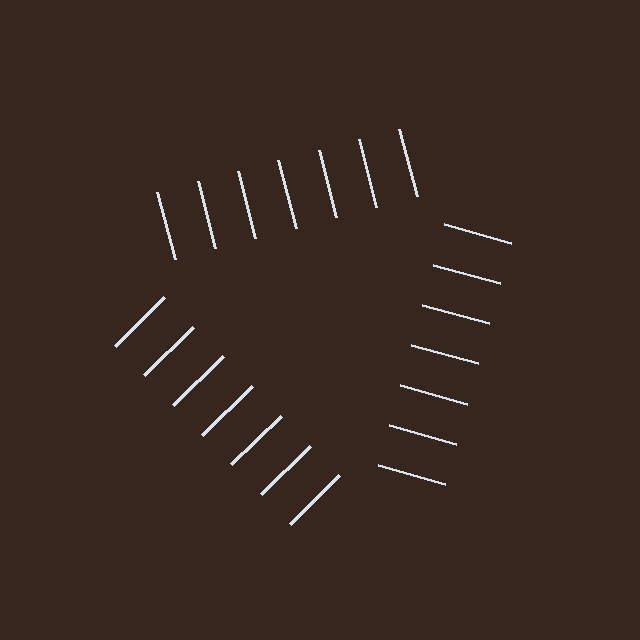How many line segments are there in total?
21 — 7 along each of the 3 edges.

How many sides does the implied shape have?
3 sides — the line-ends trace a triangle.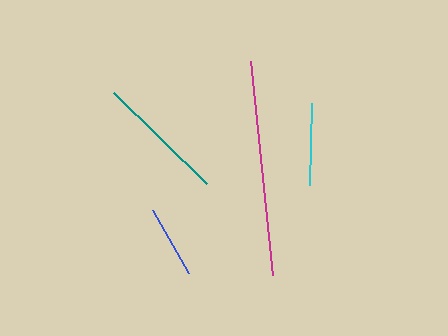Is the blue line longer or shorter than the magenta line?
The magenta line is longer than the blue line.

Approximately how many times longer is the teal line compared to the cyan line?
The teal line is approximately 1.6 times the length of the cyan line.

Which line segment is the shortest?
The blue line is the shortest at approximately 72 pixels.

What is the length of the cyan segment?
The cyan segment is approximately 82 pixels long.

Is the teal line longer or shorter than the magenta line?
The magenta line is longer than the teal line.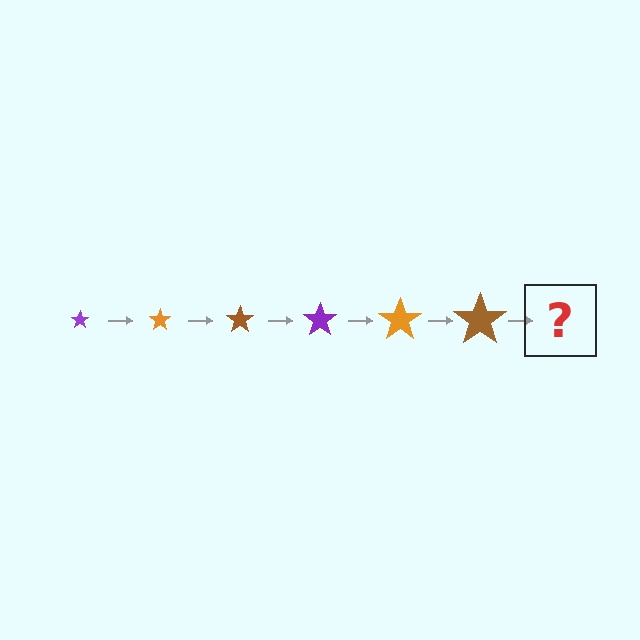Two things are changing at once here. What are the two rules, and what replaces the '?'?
The two rules are that the star grows larger each step and the color cycles through purple, orange, and brown. The '?' should be a purple star, larger than the previous one.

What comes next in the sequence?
The next element should be a purple star, larger than the previous one.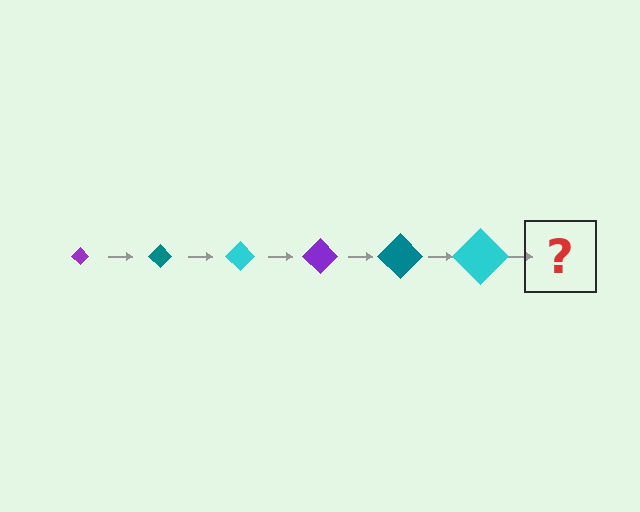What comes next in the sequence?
The next element should be a purple diamond, larger than the previous one.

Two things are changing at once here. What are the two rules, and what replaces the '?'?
The two rules are that the diamond grows larger each step and the color cycles through purple, teal, and cyan. The '?' should be a purple diamond, larger than the previous one.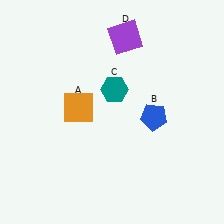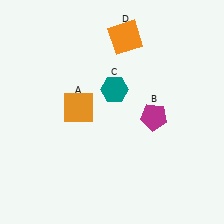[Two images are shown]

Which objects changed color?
B changed from blue to magenta. D changed from purple to orange.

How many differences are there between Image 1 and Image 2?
There are 2 differences between the two images.